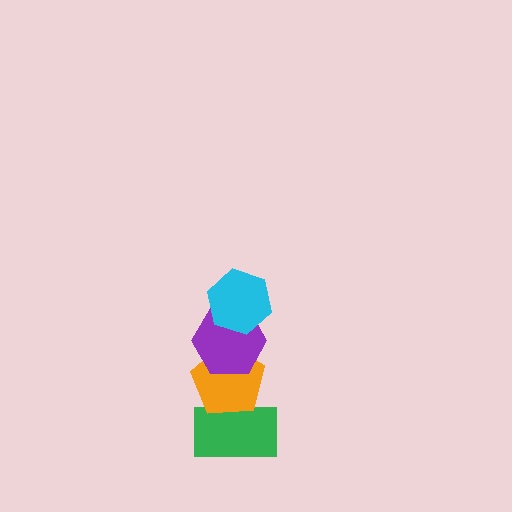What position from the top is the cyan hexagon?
The cyan hexagon is 1st from the top.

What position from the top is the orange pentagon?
The orange pentagon is 3rd from the top.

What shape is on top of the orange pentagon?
The purple hexagon is on top of the orange pentagon.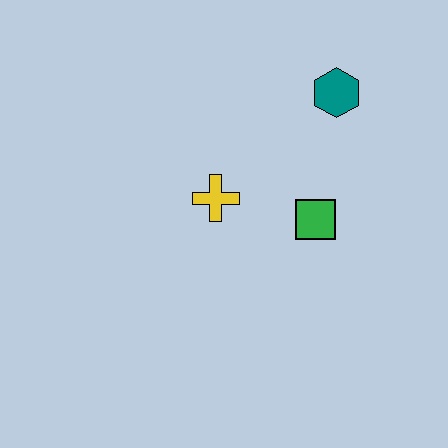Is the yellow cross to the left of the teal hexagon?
Yes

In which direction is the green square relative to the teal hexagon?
The green square is below the teal hexagon.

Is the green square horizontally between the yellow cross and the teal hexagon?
Yes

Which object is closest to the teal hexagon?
The green square is closest to the teal hexagon.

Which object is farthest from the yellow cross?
The teal hexagon is farthest from the yellow cross.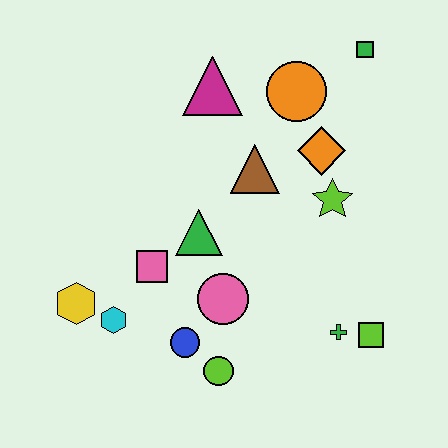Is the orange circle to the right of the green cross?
No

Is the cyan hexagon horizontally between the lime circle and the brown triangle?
No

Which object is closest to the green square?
The orange circle is closest to the green square.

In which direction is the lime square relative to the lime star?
The lime square is below the lime star.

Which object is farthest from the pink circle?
The green square is farthest from the pink circle.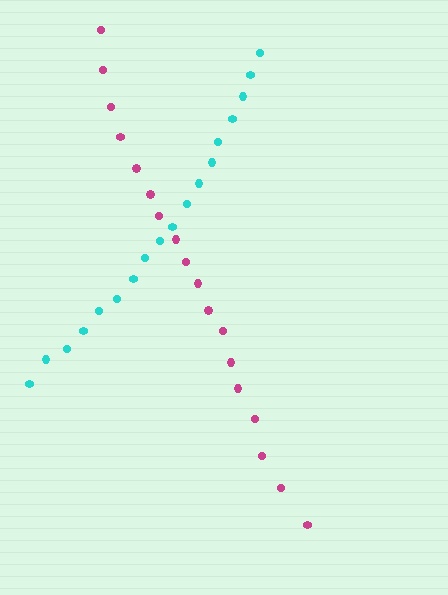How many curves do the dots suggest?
There are 2 distinct paths.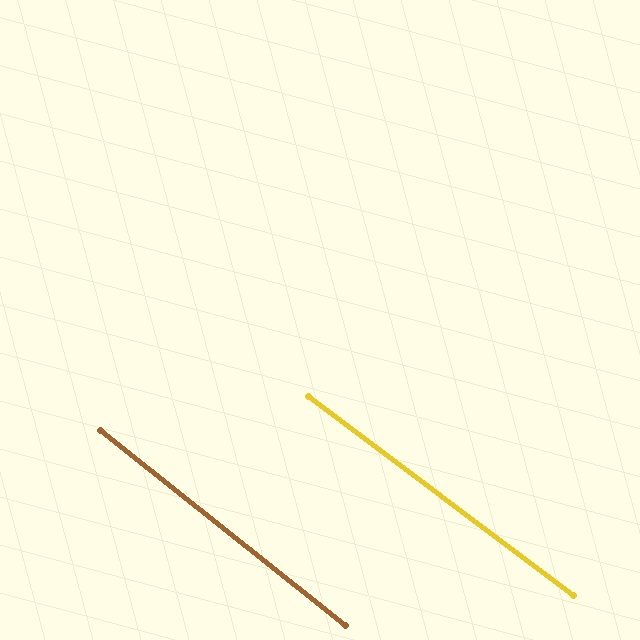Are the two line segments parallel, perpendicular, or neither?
Parallel — their directions differ by only 1.8°.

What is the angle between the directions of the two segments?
Approximately 2 degrees.